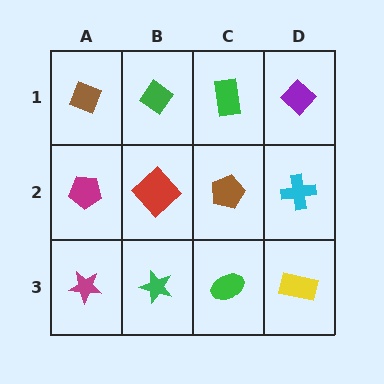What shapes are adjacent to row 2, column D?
A purple diamond (row 1, column D), a yellow rectangle (row 3, column D), a brown pentagon (row 2, column C).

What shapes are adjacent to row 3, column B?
A red diamond (row 2, column B), a magenta star (row 3, column A), a green ellipse (row 3, column C).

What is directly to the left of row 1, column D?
A green rectangle.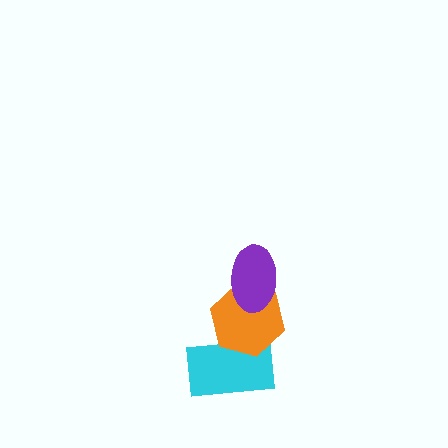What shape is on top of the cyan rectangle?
The orange hexagon is on top of the cyan rectangle.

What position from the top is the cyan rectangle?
The cyan rectangle is 3rd from the top.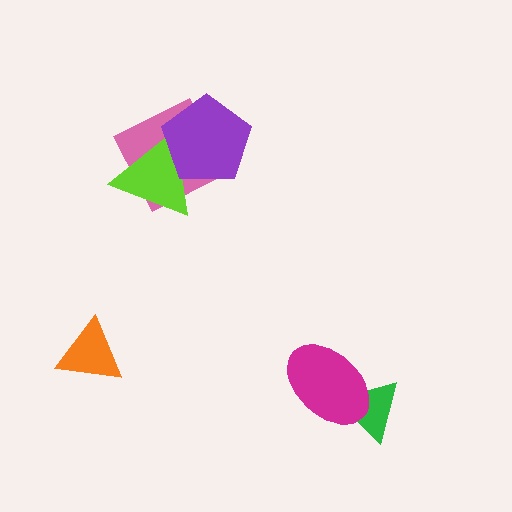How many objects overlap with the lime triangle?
2 objects overlap with the lime triangle.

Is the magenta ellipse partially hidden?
No, no other shape covers it.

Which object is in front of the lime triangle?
The purple pentagon is in front of the lime triangle.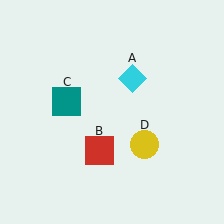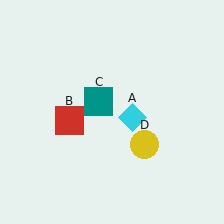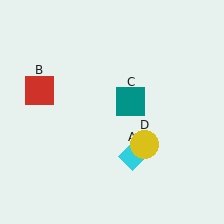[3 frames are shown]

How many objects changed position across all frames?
3 objects changed position: cyan diamond (object A), red square (object B), teal square (object C).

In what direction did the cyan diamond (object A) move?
The cyan diamond (object A) moved down.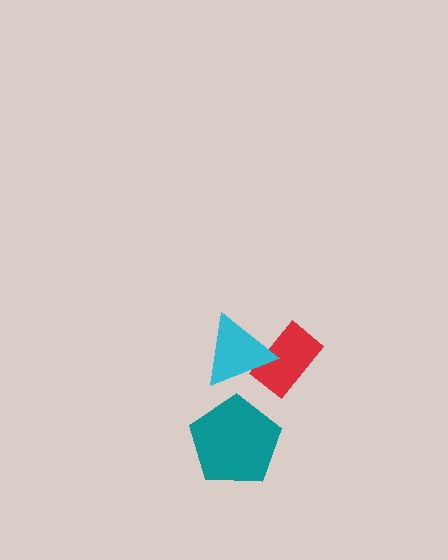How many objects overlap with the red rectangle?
1 object overlaps with the red rectangle.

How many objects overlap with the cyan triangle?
1 object overlaps with the cyan triangle.